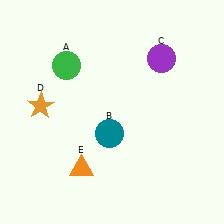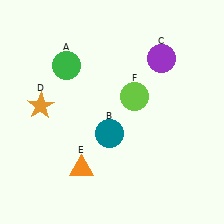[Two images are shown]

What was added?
A lime circle (F) was added in Image 2.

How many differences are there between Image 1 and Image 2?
There is 1 difference between the two images.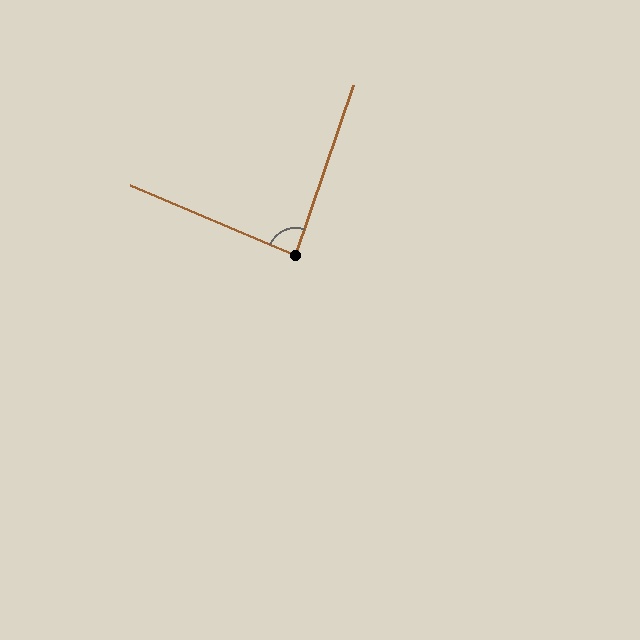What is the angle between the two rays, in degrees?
Approximately 86 degrees.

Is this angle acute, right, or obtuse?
It is approximately a right angle.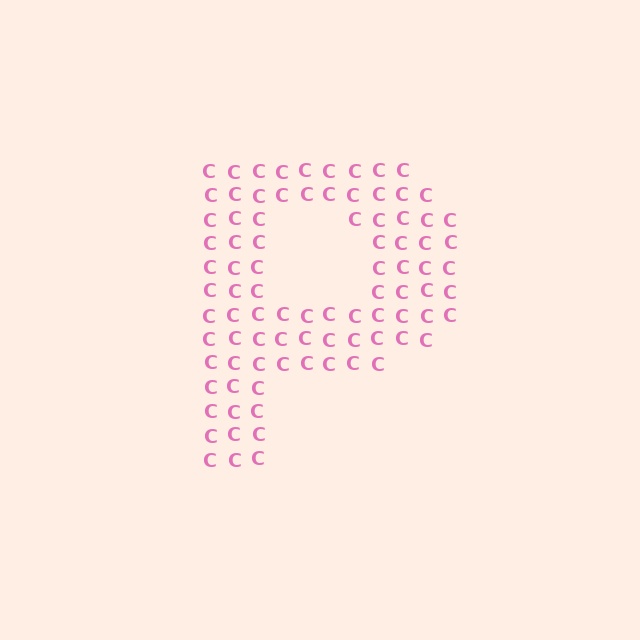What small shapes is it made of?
It is made of small letter C's.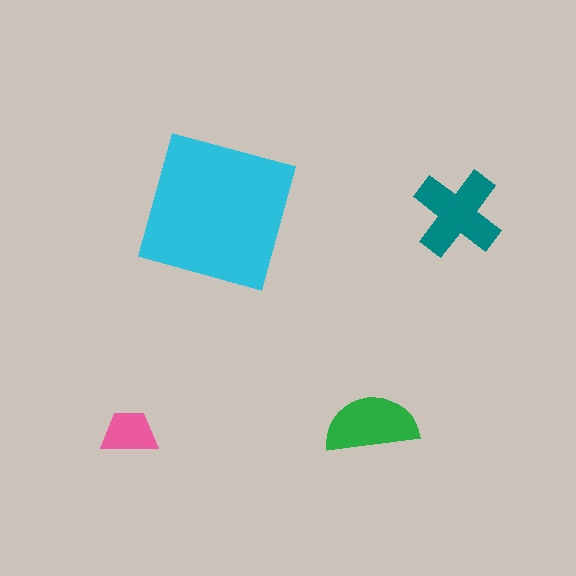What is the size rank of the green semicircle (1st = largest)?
3rd.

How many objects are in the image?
There are 4 objects in the image.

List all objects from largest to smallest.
The cyan square, the teal cross, the green semicircle, the pink trapezoid.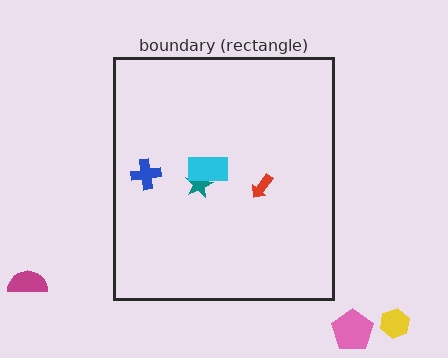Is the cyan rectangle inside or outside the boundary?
Inside.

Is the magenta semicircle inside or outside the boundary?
Outside.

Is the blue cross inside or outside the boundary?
Inside.